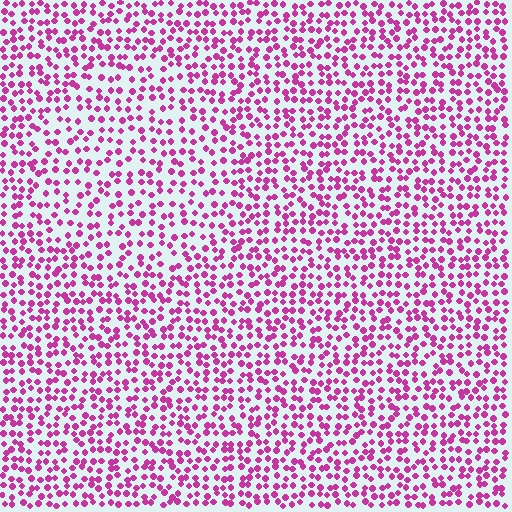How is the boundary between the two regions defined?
The boundary is defined by a change in element density (approximately 1.4x ratio). All elements are the same color, size, and shape.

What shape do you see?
I see a circle.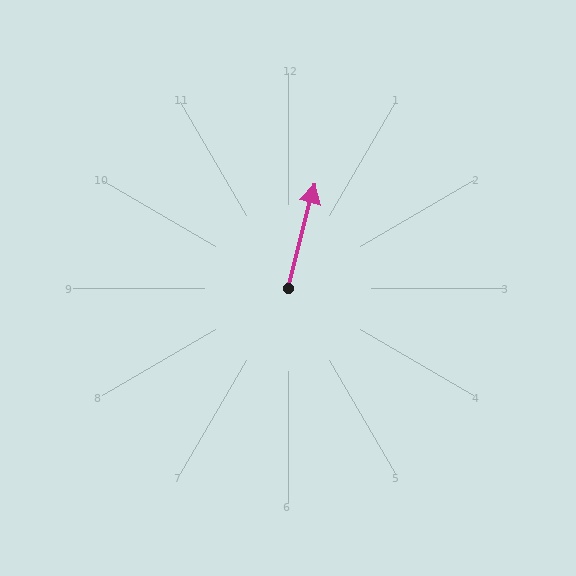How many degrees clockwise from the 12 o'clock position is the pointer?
Approximately 14 degrees.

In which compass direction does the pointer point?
North.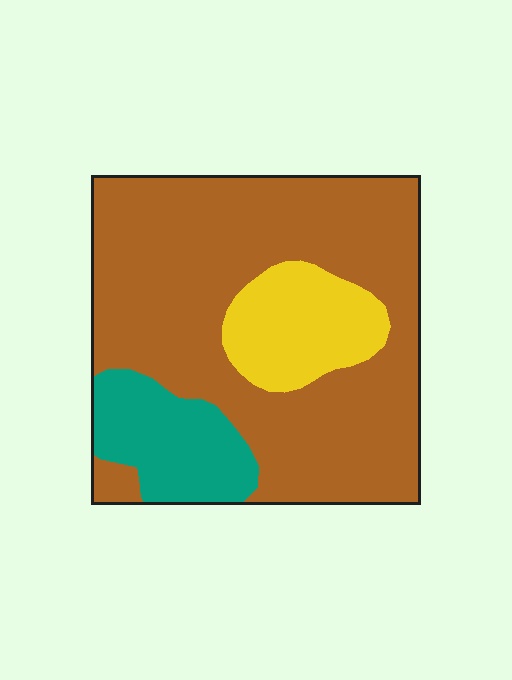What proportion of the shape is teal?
Teal covers roughly 15% of the shape.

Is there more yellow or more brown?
Brown.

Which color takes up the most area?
Brown, at roughly 70%.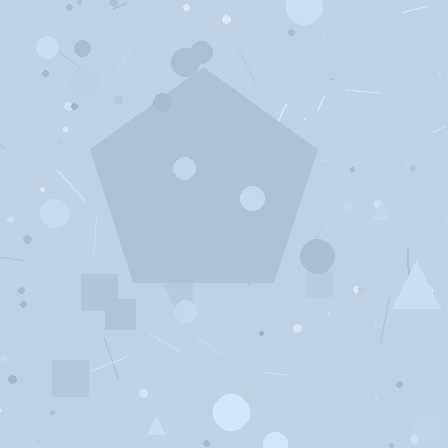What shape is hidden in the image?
A pentagon is hidden in the image.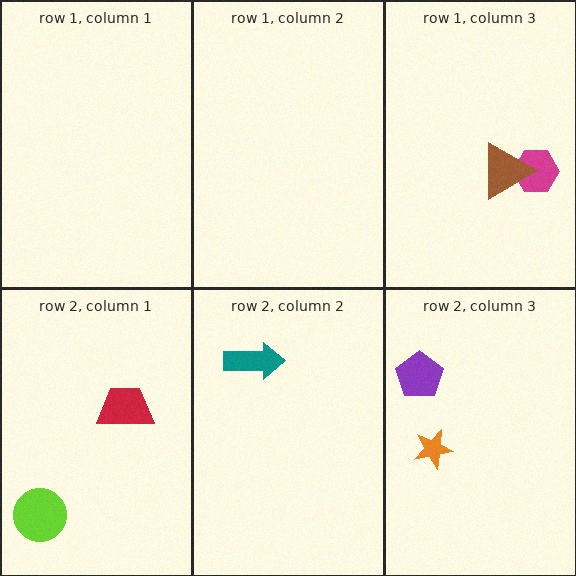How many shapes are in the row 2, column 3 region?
2.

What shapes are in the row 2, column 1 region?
The lime circle, the red trapezoid.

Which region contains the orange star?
The row 2, column 3 region.